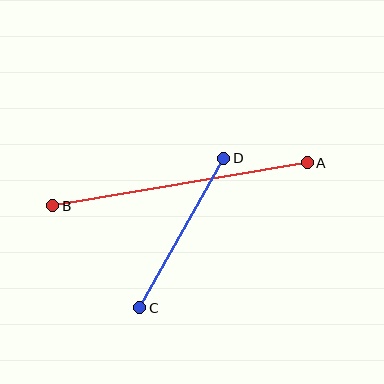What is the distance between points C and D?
The distance is approximately 171 pixels.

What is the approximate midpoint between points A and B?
The midpoint is at approximately (180, 184) pixels.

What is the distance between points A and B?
The distance is approximately 258 pixels.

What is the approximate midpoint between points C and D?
The midpoint is at approximately (182, 233) pixels.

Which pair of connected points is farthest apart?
Points A and B are farthest apart.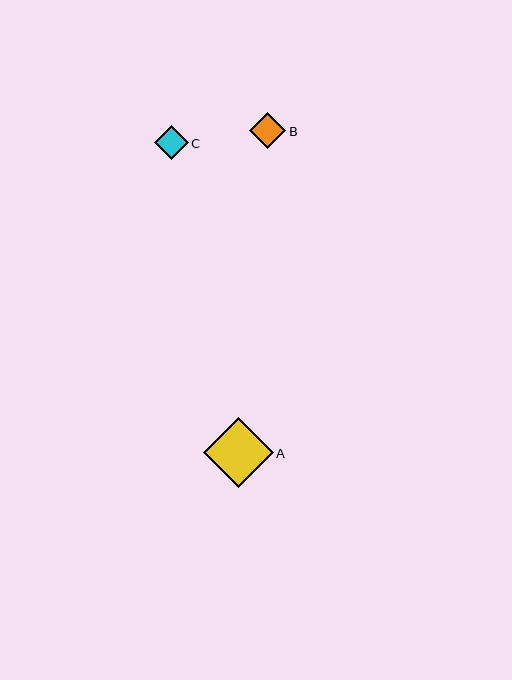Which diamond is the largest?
Diamond A is the largest with a size of approximately 69 pixels.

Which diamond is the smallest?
Diamond C is the smallest with a size of approximately 34 pixels.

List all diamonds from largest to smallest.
From largest to smallest: A, B, C.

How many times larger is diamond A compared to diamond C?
Diamond A is approximately 2.0 times the size of diamond C.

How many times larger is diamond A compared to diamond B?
Diamond A is approximately 1.9 times the size of diamond B.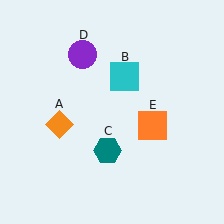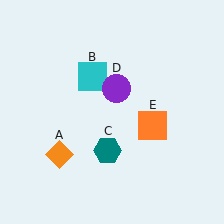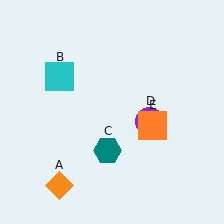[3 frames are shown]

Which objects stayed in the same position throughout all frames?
Teal hexagon (object C) and orange square (object E) remained stationary.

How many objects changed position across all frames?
3 objects changed position: orange diamond (object A), cyan square (object B), purple circle (object D).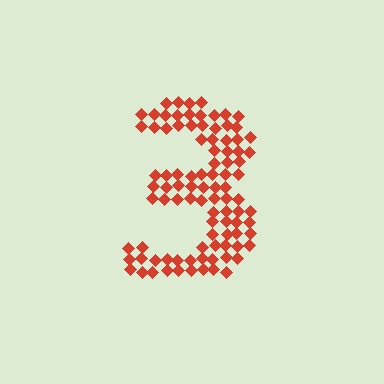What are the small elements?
The small elements are diamonds.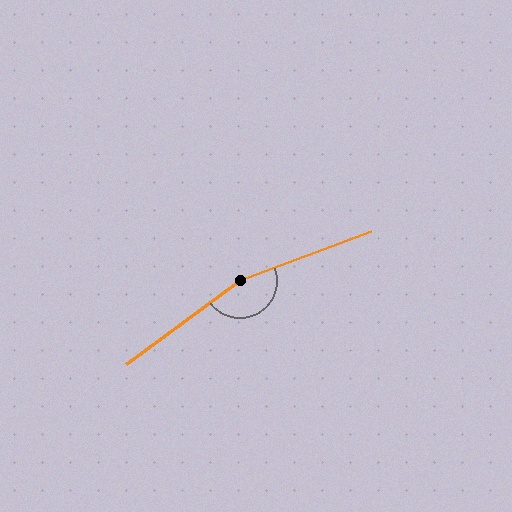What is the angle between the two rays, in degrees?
Approximately 164 degrees.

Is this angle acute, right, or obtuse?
It is obtuse.